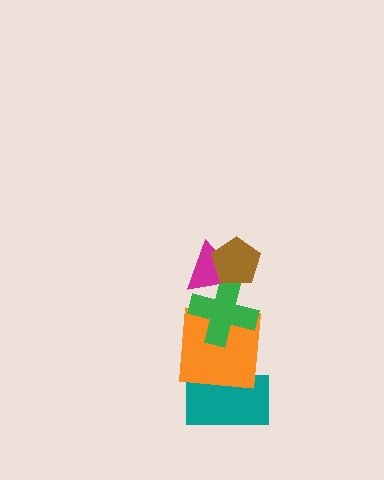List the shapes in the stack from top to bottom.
From top to bottom: the brown pentagon, the magenta triangle, the green cross, the orange square, the teal rectangle.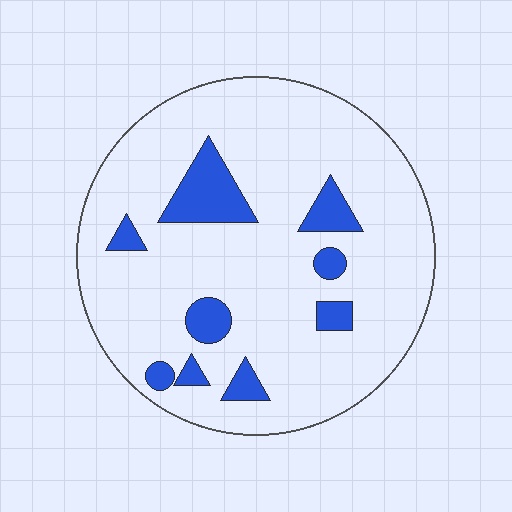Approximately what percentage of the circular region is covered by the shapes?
Approximately 15%.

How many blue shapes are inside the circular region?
9.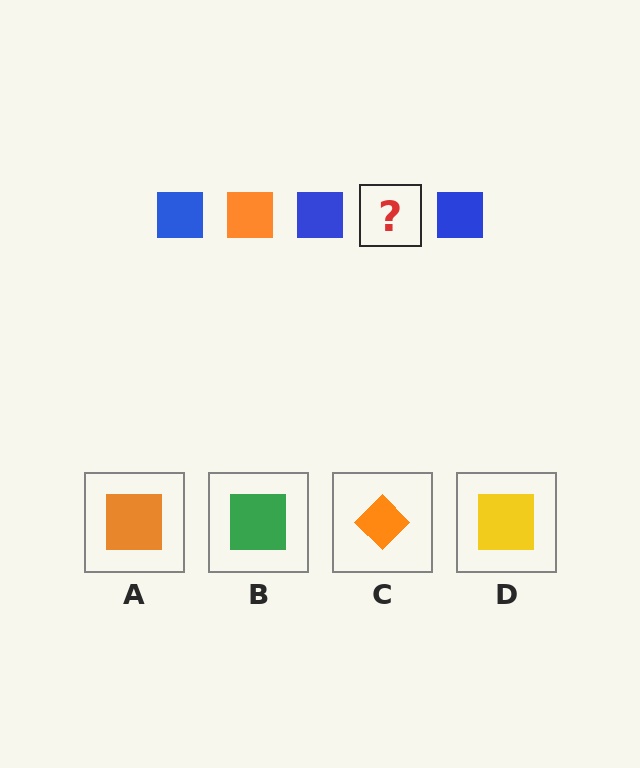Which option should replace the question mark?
Option A.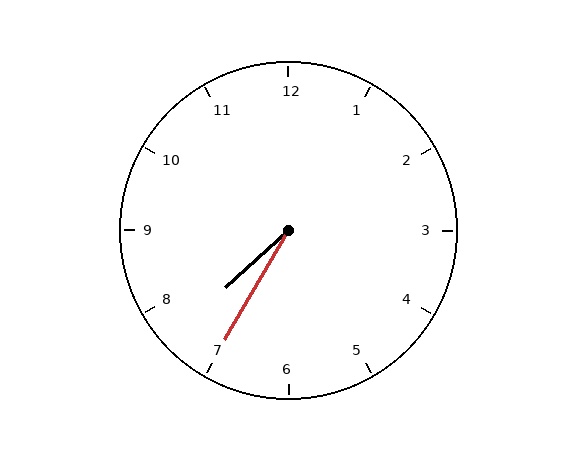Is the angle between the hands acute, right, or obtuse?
It is acute.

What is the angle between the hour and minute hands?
Approximately 18 degrees.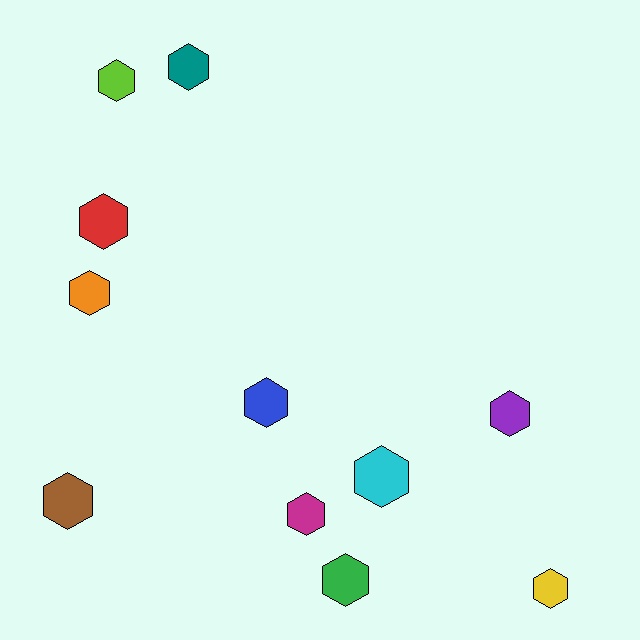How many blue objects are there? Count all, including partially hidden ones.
There is 1 blue object.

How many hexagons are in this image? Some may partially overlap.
There are 11 hexagons.